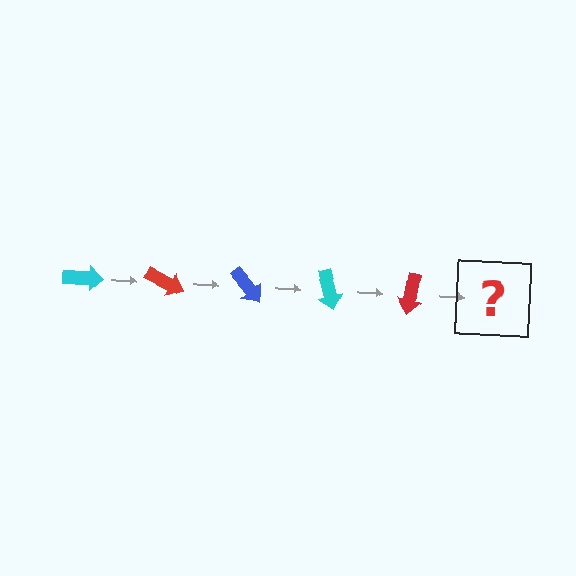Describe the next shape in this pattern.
It should be a blue arrow, rotated 125 degrees from the start.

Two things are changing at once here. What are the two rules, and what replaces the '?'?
The two rules are that it rotates 25 degrees each step and the color cycles through cyan, red, and blue. The '?' should be a blue arrow, rotated 125 degrees from the start.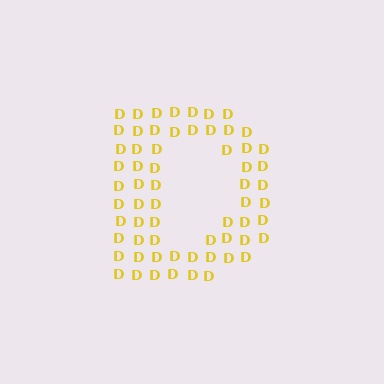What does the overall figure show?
The overall figure shows the letter D.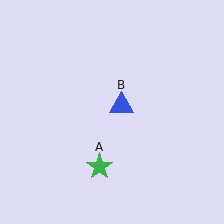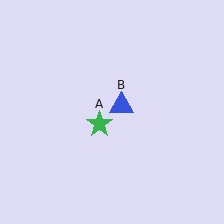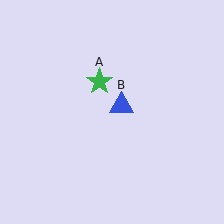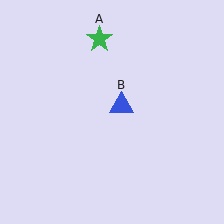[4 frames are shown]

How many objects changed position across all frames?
1 object changed position: green star (object A).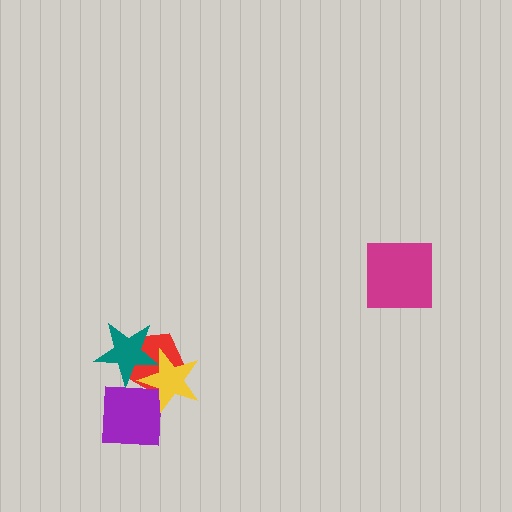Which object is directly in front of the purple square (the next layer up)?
The teal star is directly in front of the purple square.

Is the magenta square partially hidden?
No, no other shape covers it.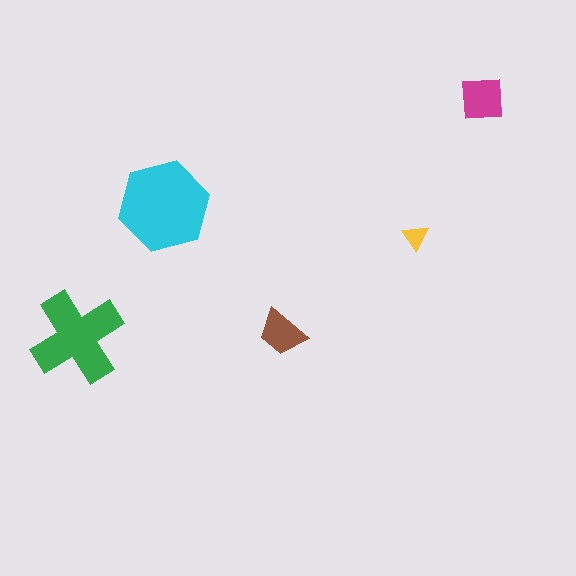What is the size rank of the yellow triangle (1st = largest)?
5th.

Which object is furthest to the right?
The magenta square is rightmost.